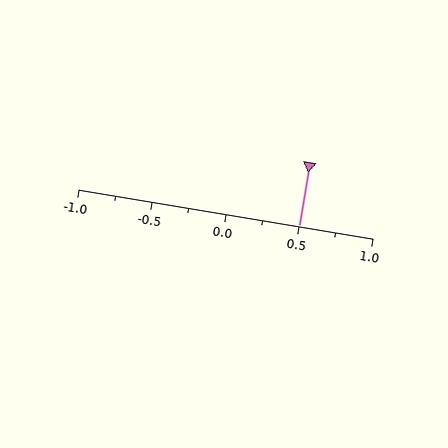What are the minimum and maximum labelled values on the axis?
The axis runs from -1.0 to 1.0.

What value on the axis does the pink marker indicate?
The marker indicates approximately 0.5.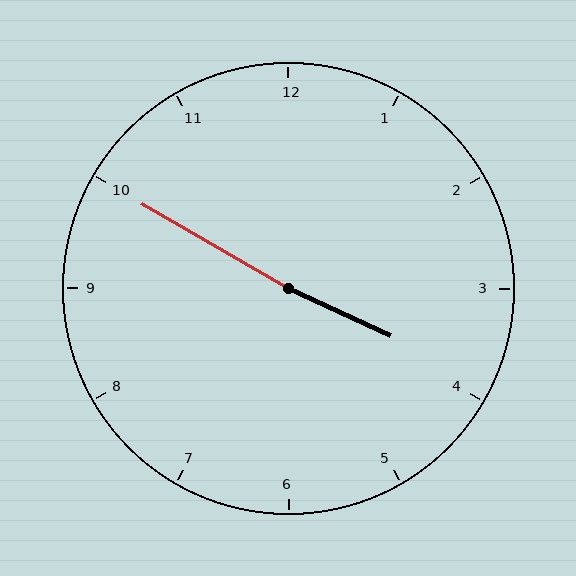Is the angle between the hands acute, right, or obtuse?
It is obtuse.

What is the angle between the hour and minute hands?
Approximately 175 degrees.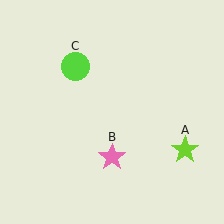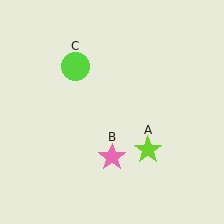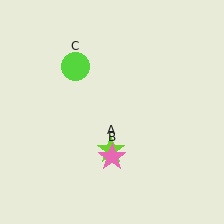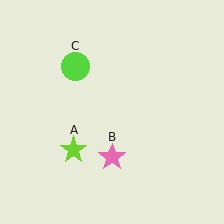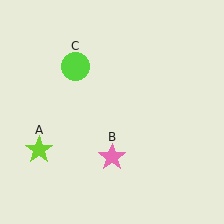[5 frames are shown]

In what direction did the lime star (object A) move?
The lime star (object A) moved left.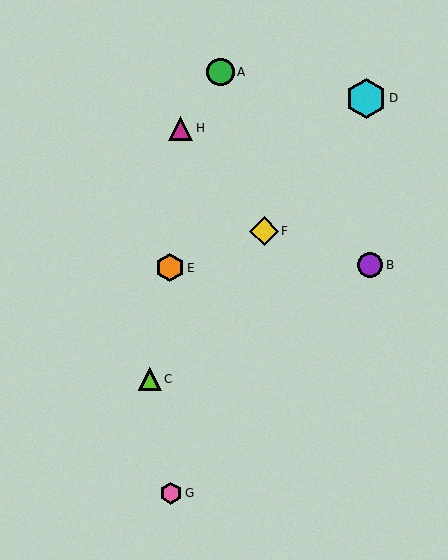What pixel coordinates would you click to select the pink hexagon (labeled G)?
Click at (171, 493) to select the pink hexagon G.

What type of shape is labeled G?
Shape G is a pink hexagon.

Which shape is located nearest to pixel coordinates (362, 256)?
The purple circle (labeled B) at (370, 265) is nearest to that location.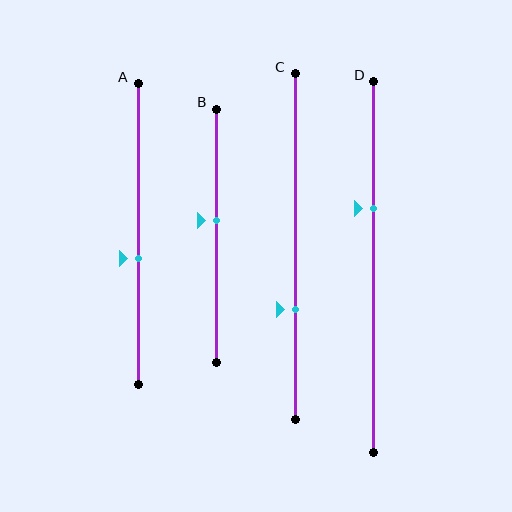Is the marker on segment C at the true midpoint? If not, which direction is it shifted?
No, the marker on segment C is shifted downward by about 18% of the segment length.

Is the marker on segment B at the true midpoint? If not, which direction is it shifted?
No, the marker on segment B is shifted upward by about 6% of the segment length.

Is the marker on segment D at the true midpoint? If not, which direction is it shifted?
No, the marker on segment D is shifted upward by about 16% of the segment length.